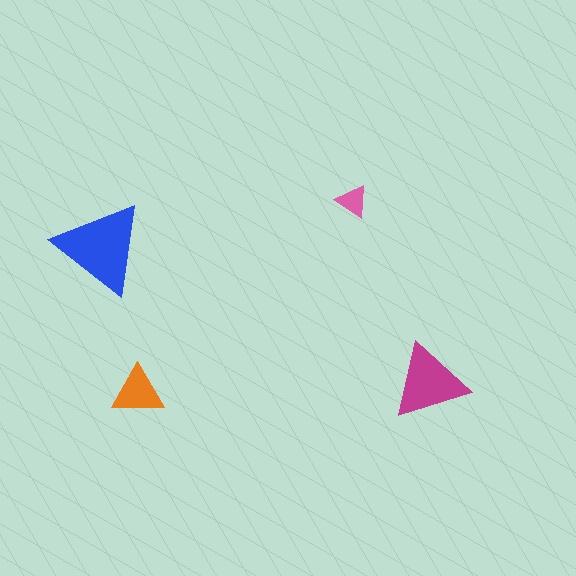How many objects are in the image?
There are 4 objects in the image.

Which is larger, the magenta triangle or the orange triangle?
The magenta one.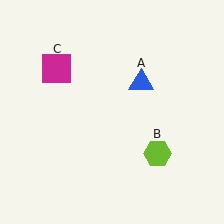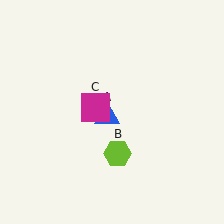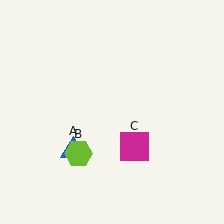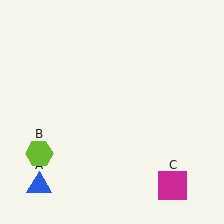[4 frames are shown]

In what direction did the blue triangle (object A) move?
The blue triangle (object A) moved down and to the left.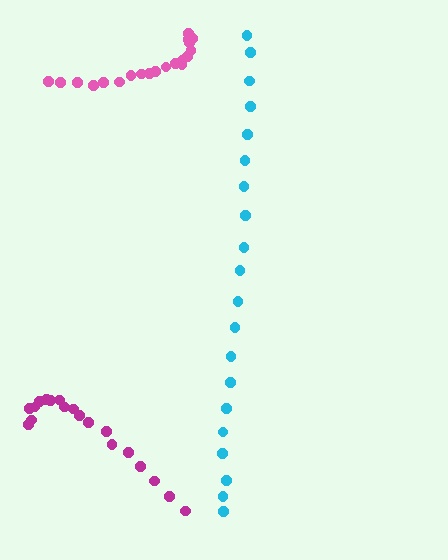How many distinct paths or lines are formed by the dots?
There are 3 distinct paths.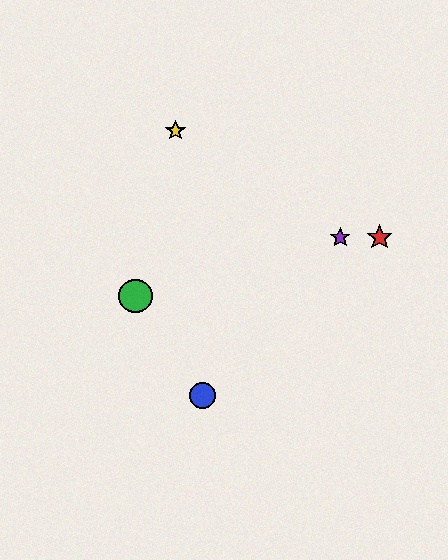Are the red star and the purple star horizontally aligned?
Yes, both are at y≈237.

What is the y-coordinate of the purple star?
The purple star is at y≈237.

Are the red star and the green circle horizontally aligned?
No, the red star is at y≈237 and the green circle is at y≈296.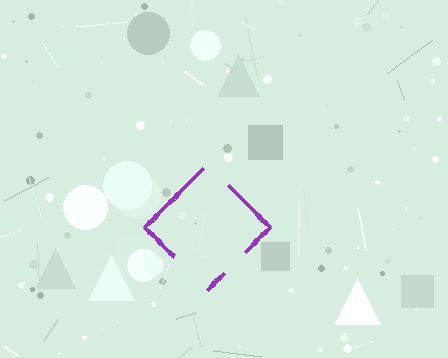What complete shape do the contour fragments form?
The contour fragments form a diamond.